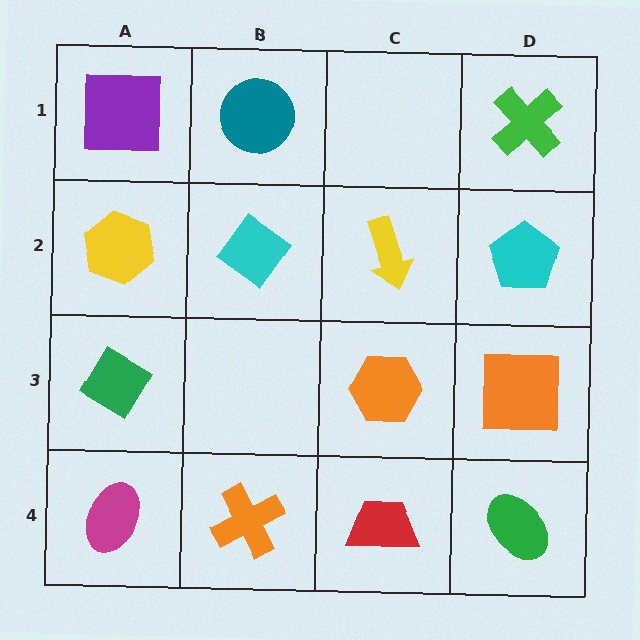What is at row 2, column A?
A yellow hexagon.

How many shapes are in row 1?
3 shapes.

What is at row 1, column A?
A purple square.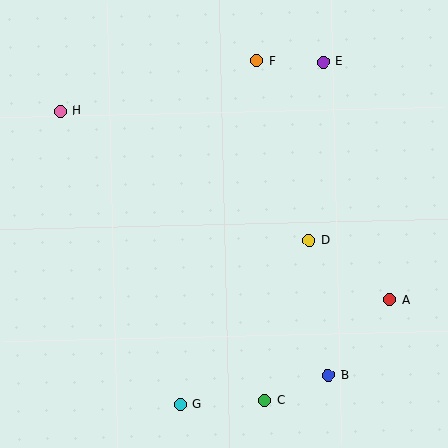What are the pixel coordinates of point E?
Point E is at (323, 62).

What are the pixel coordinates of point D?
Point D is at (309, 240).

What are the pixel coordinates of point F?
Point F is at (257, 61).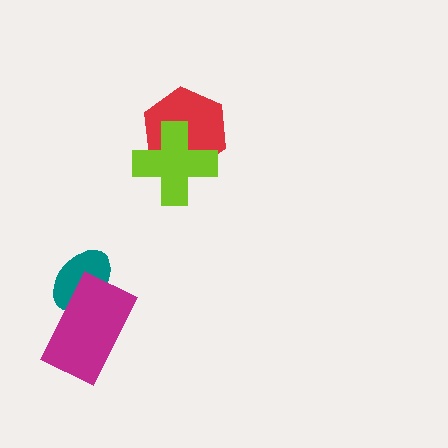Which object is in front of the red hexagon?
The lime cross is in front of the red hexagon.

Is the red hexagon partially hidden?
Yes, it is partially covered by another shape.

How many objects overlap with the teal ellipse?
1 object overlaps with the teal ellipse.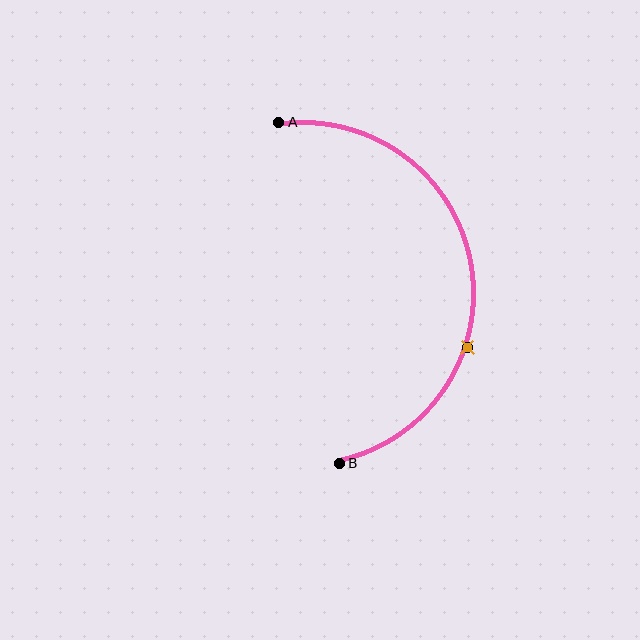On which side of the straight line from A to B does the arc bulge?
The arc bulges to the right of the straight line connecting A and B.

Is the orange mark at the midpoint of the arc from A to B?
No. The orange mark lies on the arc but is closer to endpoint B. The arc midpoint would be at the point on the curve equidistant along the arc from both A and B.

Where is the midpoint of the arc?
The arc midpoint is the point on the curve farthest from the straight line joining A and B. It sits to the right of that line.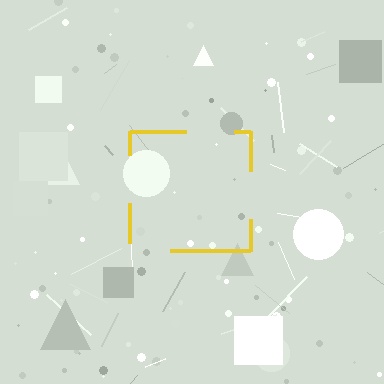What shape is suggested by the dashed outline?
The dashed outline suggests a square.